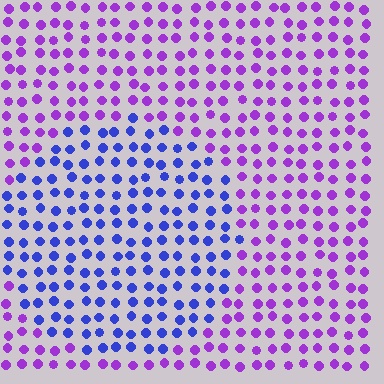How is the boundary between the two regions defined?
The boundary is defined purely by a slight shift in hue (about 47 degrees). Spacing, size, and orientation are identical on both sides.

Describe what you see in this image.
The image is filled with small purple elements in a uniform arrangement. A circle-shaped region is visible where the elements are tinted to a slightly different hue, forming a subtle color boundary.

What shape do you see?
I see a circle.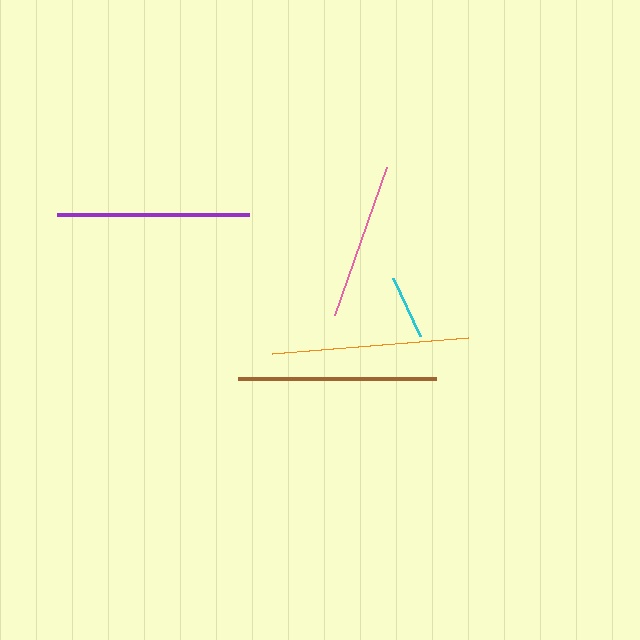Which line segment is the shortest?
The cyan line is the shortest at approximately 63 pixels.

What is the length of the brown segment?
The brown segment is approximately 197 pixels long.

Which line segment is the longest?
The brown line is the longest at approximately 197 pixels.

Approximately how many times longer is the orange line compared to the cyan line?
The orange line is approximately 3.1 times the length of the cyan line.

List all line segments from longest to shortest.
From longest to shortest: brown, orange, purple, pink, cyan.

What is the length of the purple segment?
The purple segment is approximately 192 pixels long.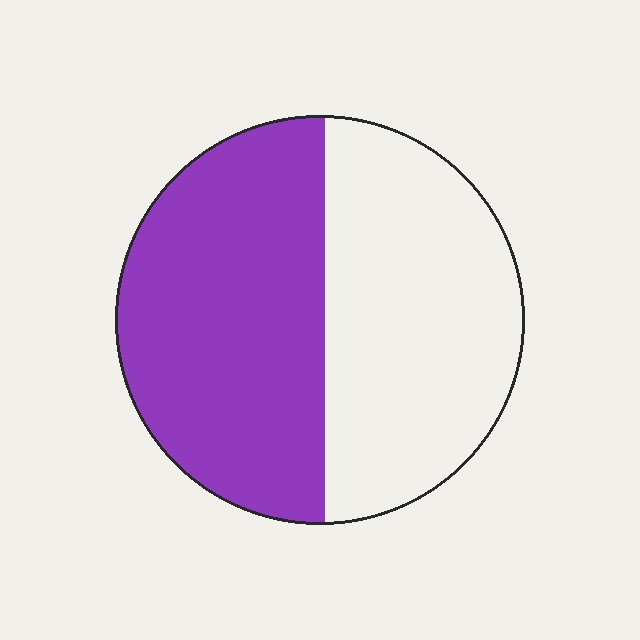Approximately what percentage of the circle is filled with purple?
Approximately 50%.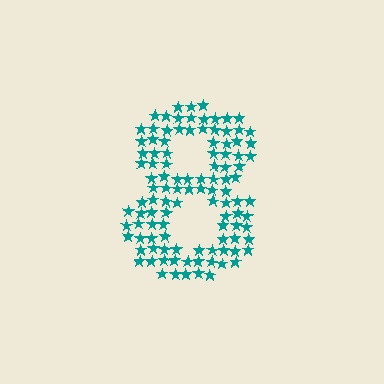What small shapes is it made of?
It is made of small stars.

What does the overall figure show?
The overall figure shows the digit 8.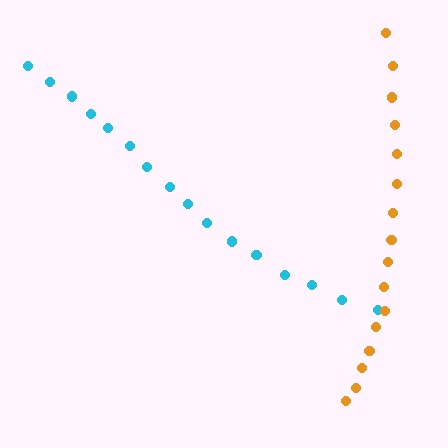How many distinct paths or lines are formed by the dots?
There are 2 distinct paths.